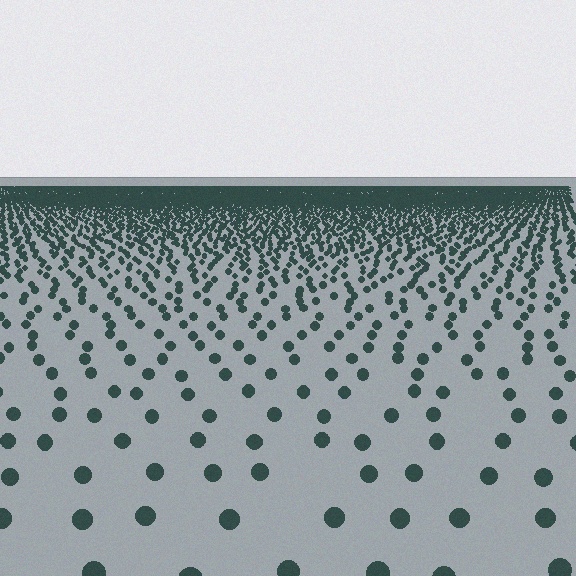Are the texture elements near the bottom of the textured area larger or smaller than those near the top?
Larger. Near the bottom, elements are closer to the viewer and appear at a bigger on-screen size.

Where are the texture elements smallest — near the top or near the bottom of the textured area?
Near the top.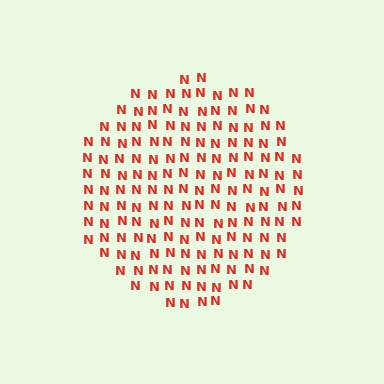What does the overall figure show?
The overall figure shows a circle.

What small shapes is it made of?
It is made of small letter N's.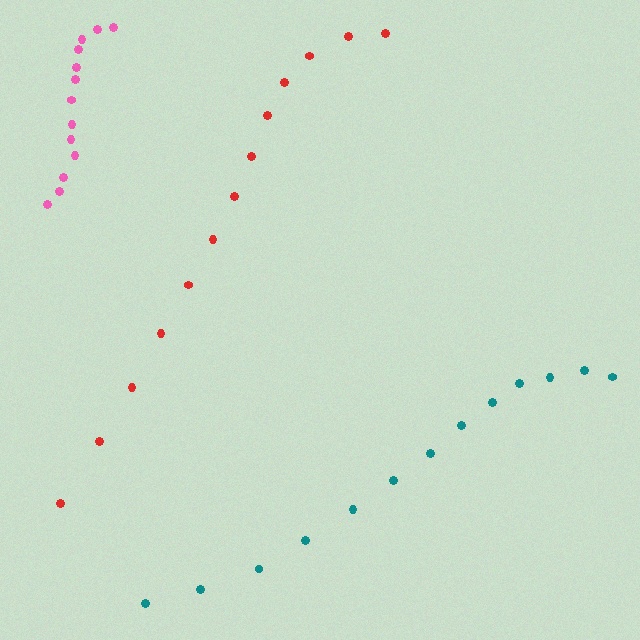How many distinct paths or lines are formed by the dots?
There are 3 distinct paths.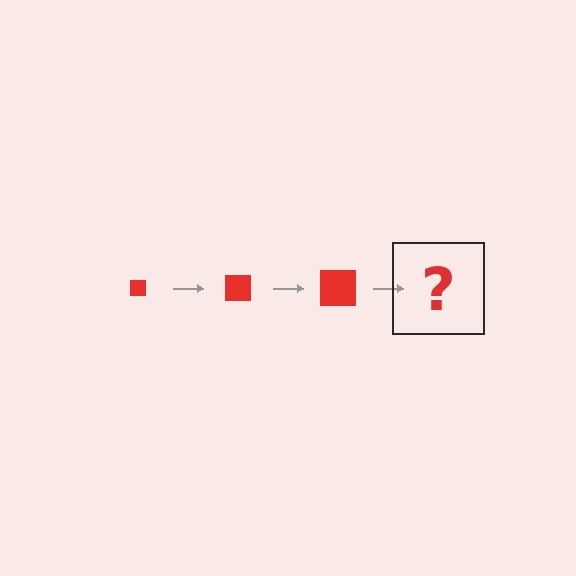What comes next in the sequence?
The next element should be a red square, larger than the previous one.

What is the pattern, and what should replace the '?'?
The pattern is that the square gets progressively larger each step. The '?' should be a red square, larger than the previous one.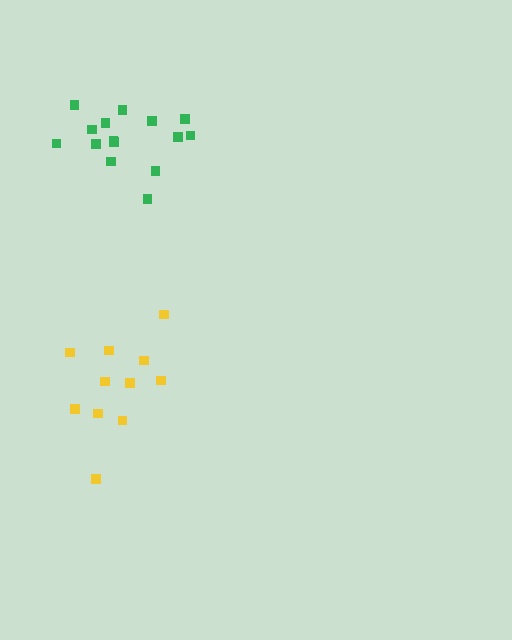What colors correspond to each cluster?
The clusters are colored: green, yellow.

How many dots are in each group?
Group 1: 15 dots, Group 2: 11 dots (26 total).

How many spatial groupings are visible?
There are 2 spatial groupings.